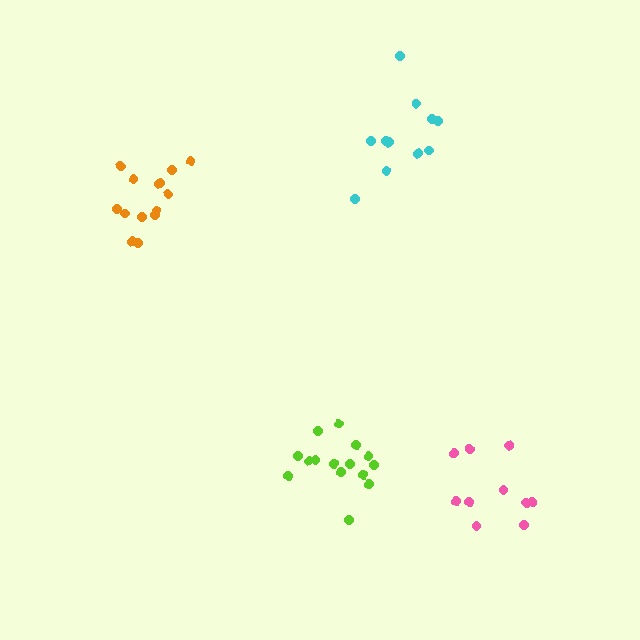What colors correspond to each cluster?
The clusters are colored: lime, cyan, pink, orange.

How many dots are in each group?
Group 1: 15 dots, Group 2: 11 dots, Group 3: 10 dots, Group 4: 14 dots (50 total).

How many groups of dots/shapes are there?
There are 4 groups.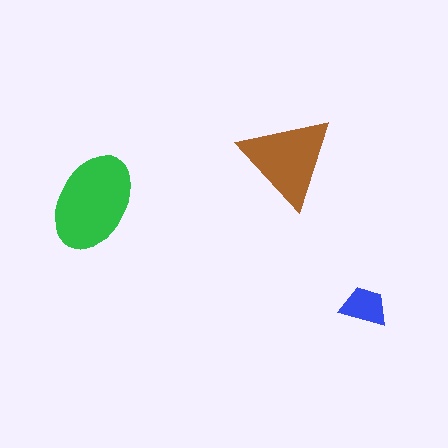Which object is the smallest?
The blue trapezoid.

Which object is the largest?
The green ellipse.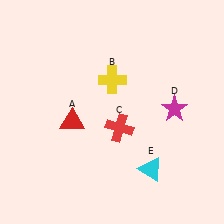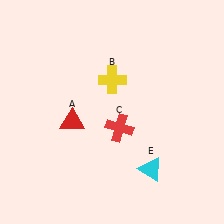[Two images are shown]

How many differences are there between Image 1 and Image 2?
There is 1 difference between the two images.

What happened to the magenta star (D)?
The magenta star (D) was removed in Image 2. It was in the top-right area of Image 1.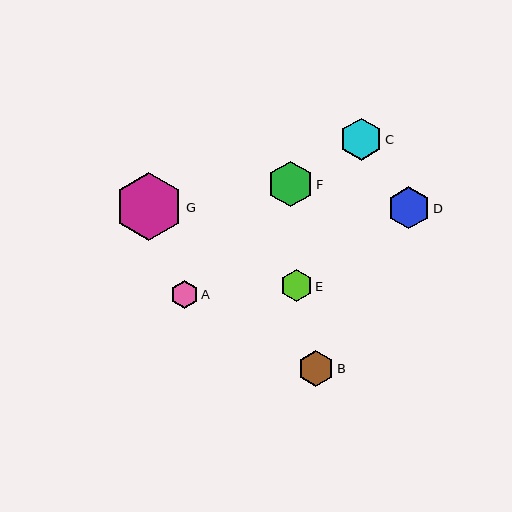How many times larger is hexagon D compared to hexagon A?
Hexagon D is approximately 1.5 times the size of hexagon A.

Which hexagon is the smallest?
Hexagon A is the smallest with a size of approximately 28 pixels.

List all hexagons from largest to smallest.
From largest to smallest: G, F, C, D, B, E, A.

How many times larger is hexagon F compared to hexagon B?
Hexagon F is approximately 1.2 times the size of hexagon B.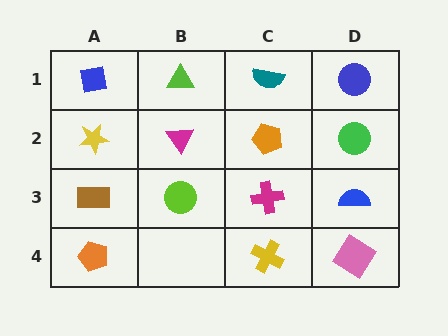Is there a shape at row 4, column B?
No, that cell is empty.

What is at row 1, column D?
A blue circle.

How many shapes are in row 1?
4 shapes.